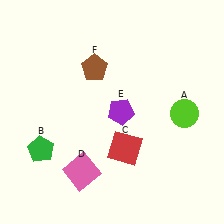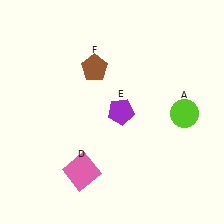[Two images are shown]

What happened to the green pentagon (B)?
The green pentagon (B) was removed in Image 2. It was in the bottom-left area of Image 1.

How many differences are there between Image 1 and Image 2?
There are 2 differences between the two images.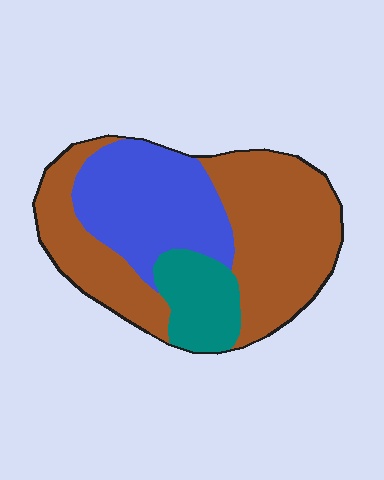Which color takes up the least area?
Teal, at roughly 15%.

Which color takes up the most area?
Brown, at roughly 55%.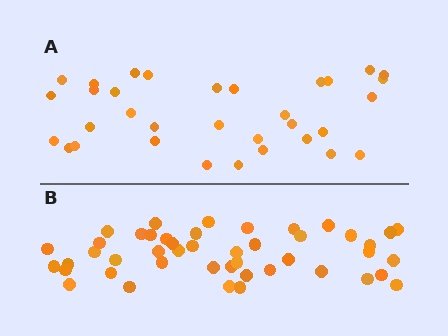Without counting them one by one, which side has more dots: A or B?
Region B (the bottom region) has more dots.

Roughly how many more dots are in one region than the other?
Region B has approximately 15 more dots than region A.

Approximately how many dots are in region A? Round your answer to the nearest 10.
About 30 dots. (The exact count is 33, which rounds to 30.)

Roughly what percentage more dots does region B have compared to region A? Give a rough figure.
About 40% more.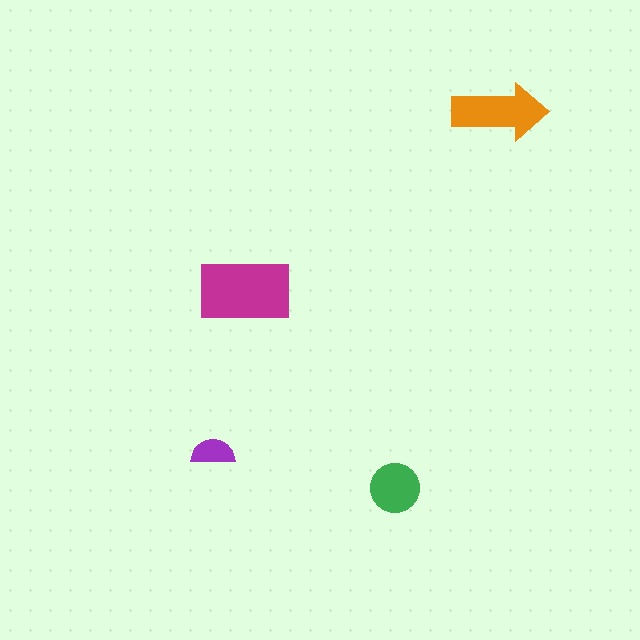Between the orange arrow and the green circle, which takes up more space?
The orange arrow.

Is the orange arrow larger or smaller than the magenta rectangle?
Smaller.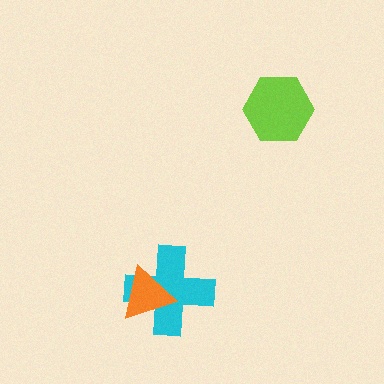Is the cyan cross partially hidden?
Yes, it is partially covered by another shape.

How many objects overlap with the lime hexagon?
0 objects overlap with the lime hexagon.